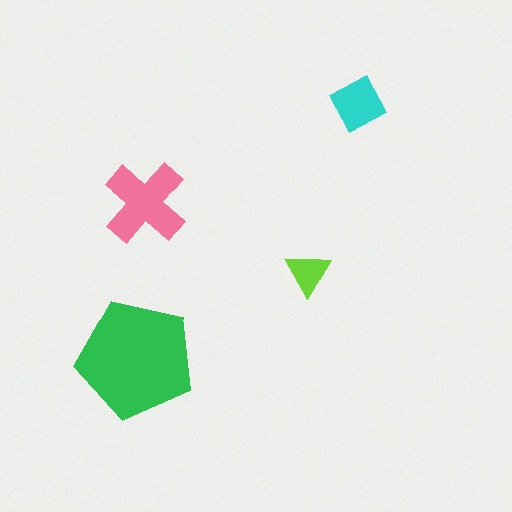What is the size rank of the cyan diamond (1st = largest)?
3rd.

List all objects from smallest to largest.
The lime triangle, the cyan diamond, the pink cross, the green pentagon.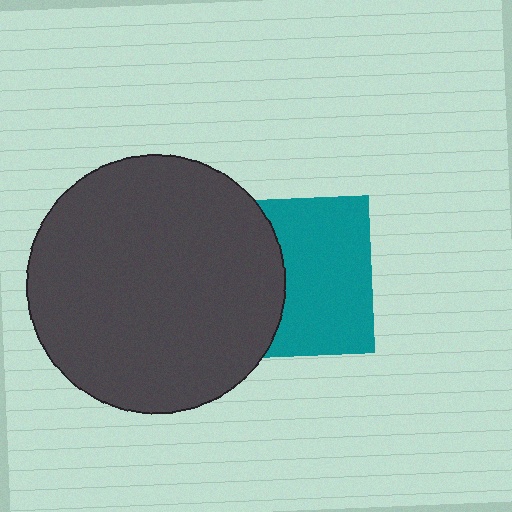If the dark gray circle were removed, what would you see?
You would see the complete teal square.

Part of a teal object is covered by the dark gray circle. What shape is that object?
It is a square.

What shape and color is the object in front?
The object in front is a dark gray circle.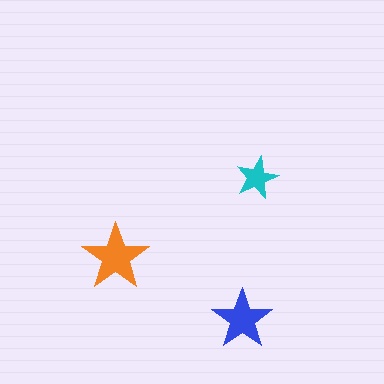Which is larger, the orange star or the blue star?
The orange one.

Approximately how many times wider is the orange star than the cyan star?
About 1.5 times wider.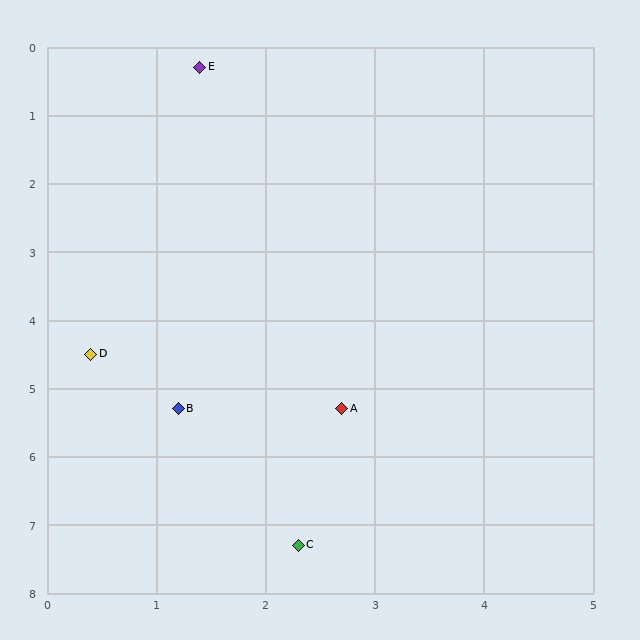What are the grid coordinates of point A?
Point A is at approximately (2.7, 5.3).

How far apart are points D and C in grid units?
Points D and C are about 3.4 grid units apart.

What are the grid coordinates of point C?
Point C is at approximately (2.3, 7.3).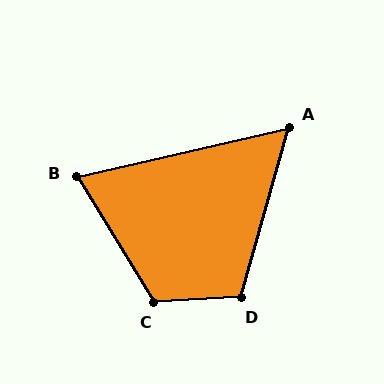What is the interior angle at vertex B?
Approximately 72 degrees (acute).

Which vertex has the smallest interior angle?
A, at approximately 61 degrees.